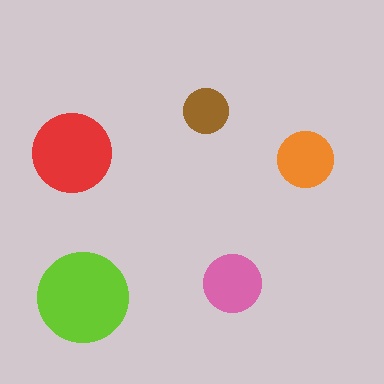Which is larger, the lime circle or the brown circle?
The lime one.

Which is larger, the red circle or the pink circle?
The red one.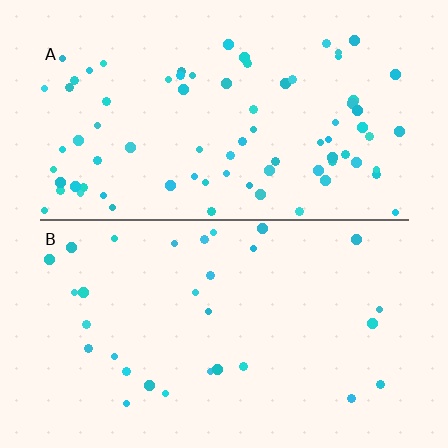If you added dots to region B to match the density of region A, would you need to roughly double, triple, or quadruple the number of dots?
Approximately triple.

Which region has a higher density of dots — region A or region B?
A (the top).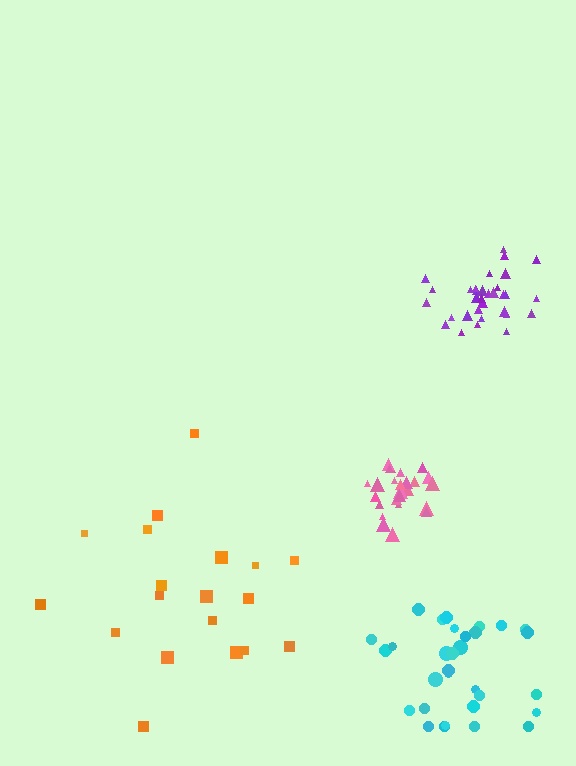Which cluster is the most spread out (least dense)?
Orange.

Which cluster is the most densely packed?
Pink.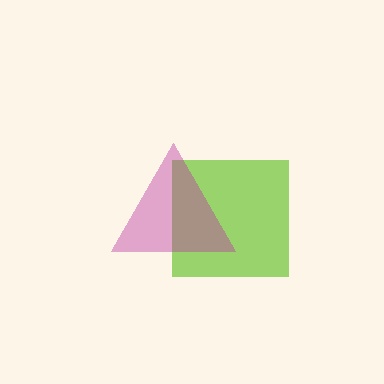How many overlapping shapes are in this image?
There are 2 overlapping shapes in the image.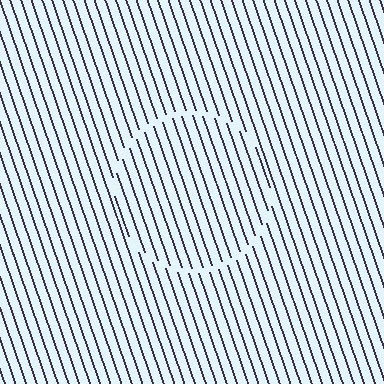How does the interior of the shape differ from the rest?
The interior of the shape contains the same grating, shifted by half a period — the contour is defined by the phase discontinuity where line-ends from the inner and outer gratings abut.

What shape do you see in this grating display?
An illusory circle. The interior of the shape contains the same grating, shifted by half a period — the contour is defined by the phase discontinuity where line-ends from the inner and outer gratings abut.